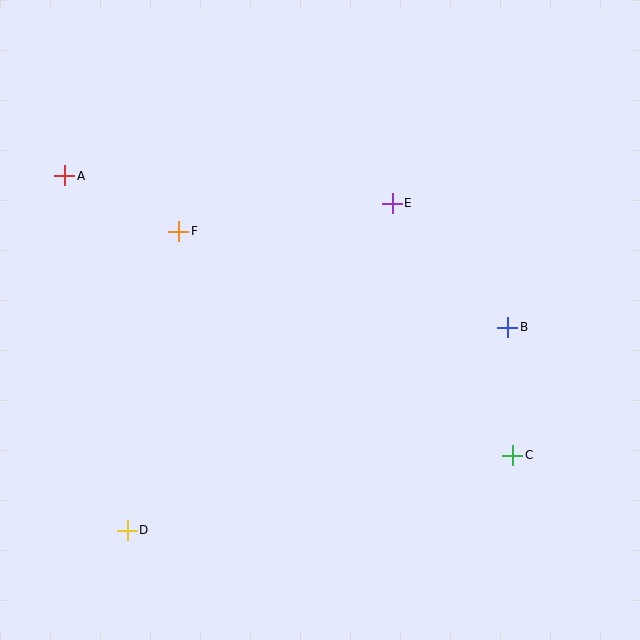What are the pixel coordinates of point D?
Point D is at (127, 530).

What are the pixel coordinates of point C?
Point C is at (513, 455).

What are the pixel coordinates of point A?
Point A is at (65, 176).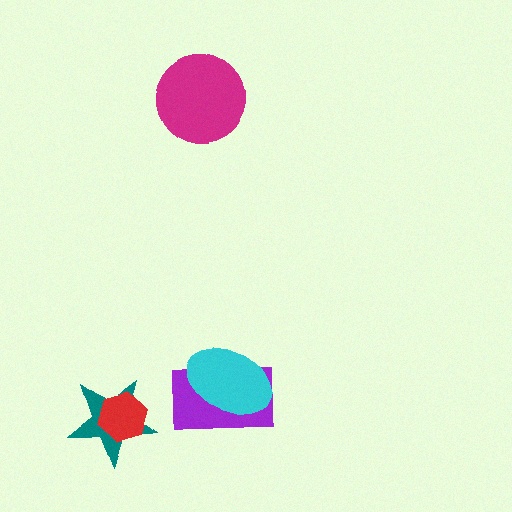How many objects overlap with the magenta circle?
0 objects overlap with the magenta circle.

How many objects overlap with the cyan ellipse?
1 object overlaps with the cyan ellipse.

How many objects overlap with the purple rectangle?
1 object overlaps with the purple rectangle.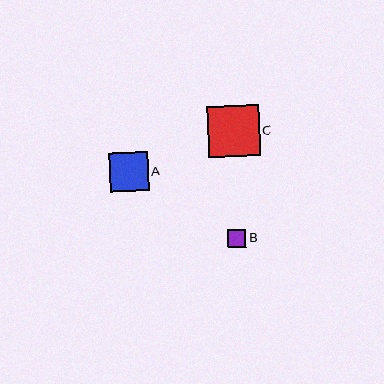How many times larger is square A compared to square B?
Square A is approximately 2.1 times the size of square B.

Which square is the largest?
Square C is the largest with a size of approximately 52 pixels.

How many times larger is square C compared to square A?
Square C is approximately 1.3 times the size of square A.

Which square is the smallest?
Square B is the smallest with a size of approximately 18 pixels.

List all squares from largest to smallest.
From largest to smallest: C, A, B.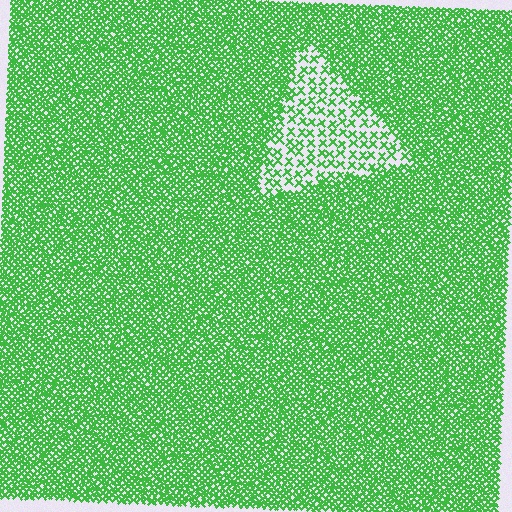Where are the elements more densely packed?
The elements are more densely packed outside the triangle boundary.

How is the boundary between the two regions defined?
The boundary is defined by a change in element density (approximately 2.9x ratio). All elements are the same color, size, and shape.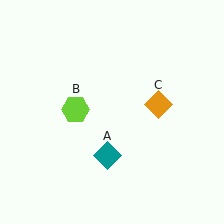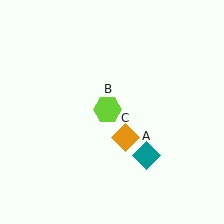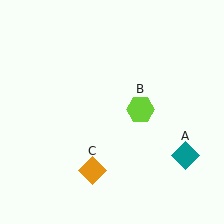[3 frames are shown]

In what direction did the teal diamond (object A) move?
The teal diamond (object A) moved right.